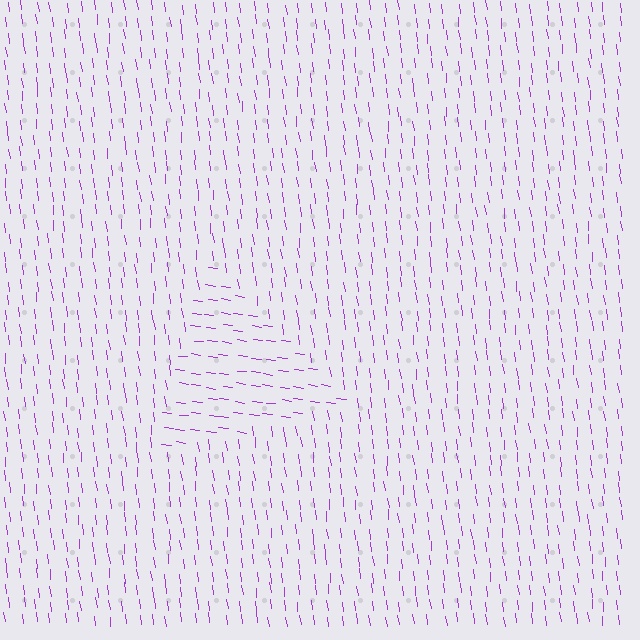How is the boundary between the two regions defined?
The boundary is defined purely by a change in line orientation (approximately 76 degrees difference). All lines are the same color and thickness.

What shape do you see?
I see a triangle.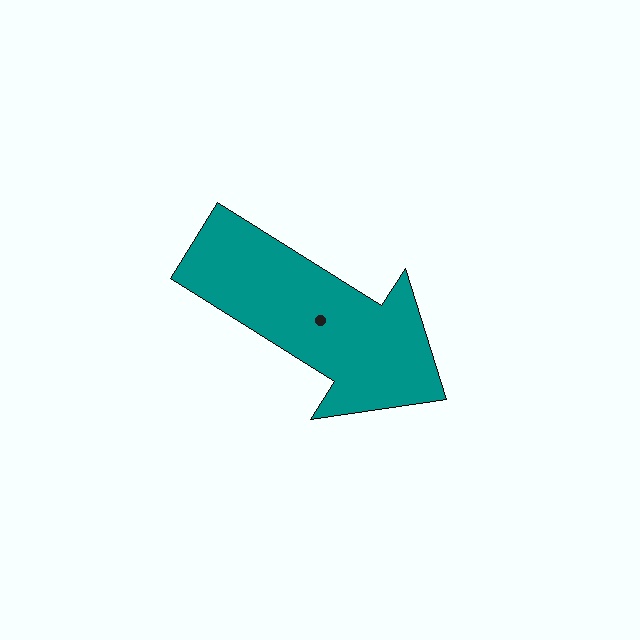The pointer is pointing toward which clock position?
Roughly 4 o'clock.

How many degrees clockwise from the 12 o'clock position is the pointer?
Approximately 122 degrees.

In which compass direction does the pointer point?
Southeast.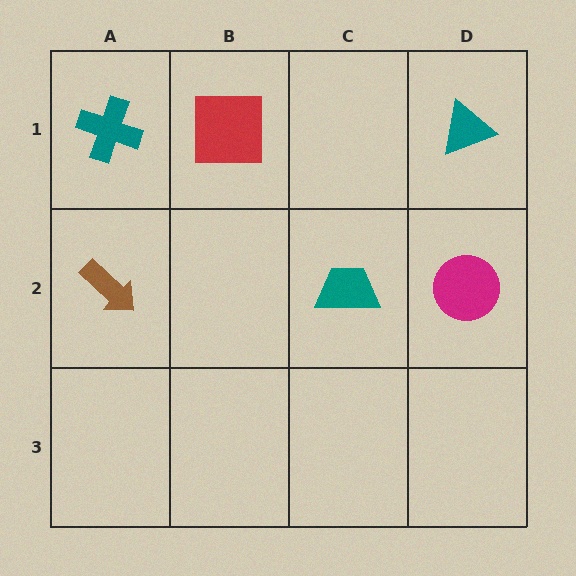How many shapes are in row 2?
3 shapes.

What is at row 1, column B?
A red square.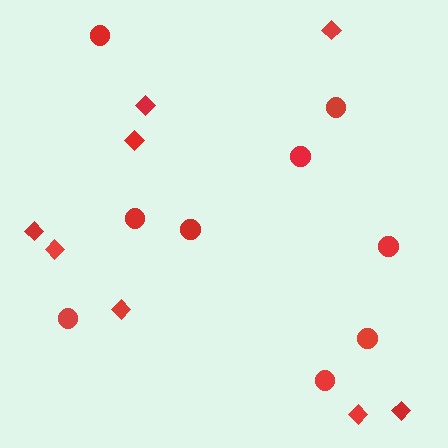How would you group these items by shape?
There are 2 groups: one group of diamonds (8) and one group of circles (9).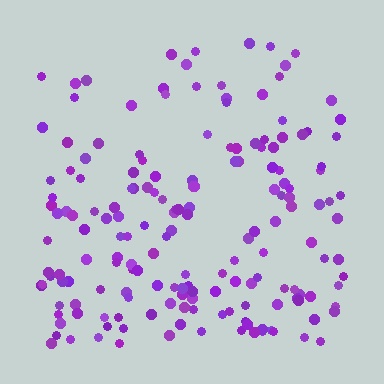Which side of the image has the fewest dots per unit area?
The top.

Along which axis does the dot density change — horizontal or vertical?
Vertical.